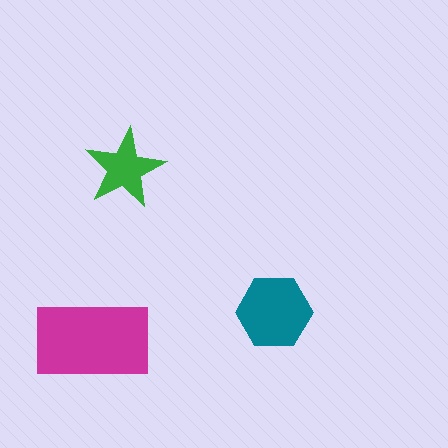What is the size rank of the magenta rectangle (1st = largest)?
1st.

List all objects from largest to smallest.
The magenta rectangle, the teal hexagon, the green star.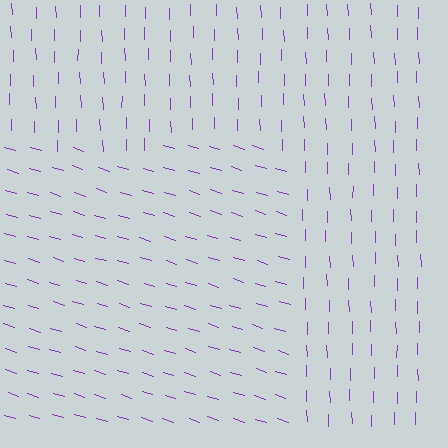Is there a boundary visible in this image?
Yes, there is a texture boundary formed by a change in line orientation.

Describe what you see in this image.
The image is filled with small purple line segments. A rectangle region in the image has lines oriented differently from the surrounding lines, creating a visible texture boundary.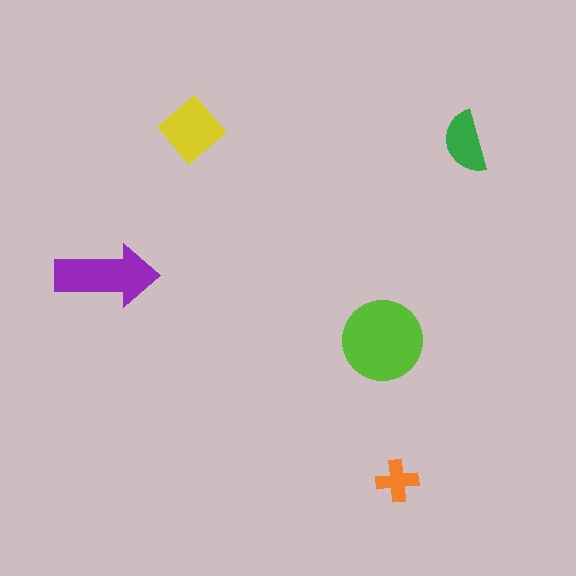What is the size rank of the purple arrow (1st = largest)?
2nd.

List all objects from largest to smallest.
The lime circle, the purple arrow, the yellow diamond, the green semicircle, the orange cross.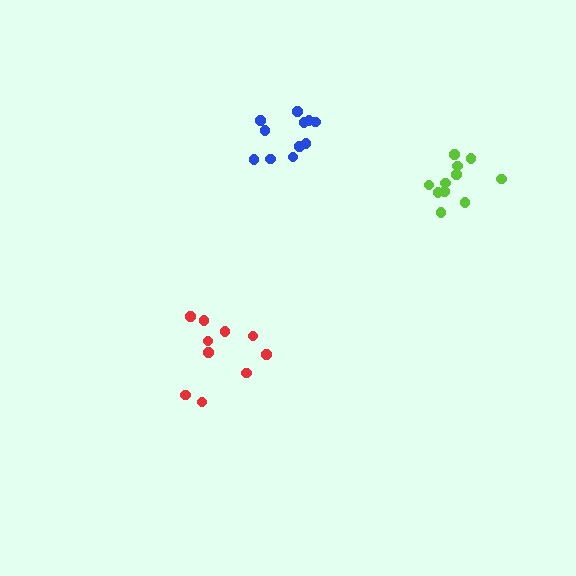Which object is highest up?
The blue cluster is topmost.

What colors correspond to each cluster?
The clusters are colored: lime, red, blue.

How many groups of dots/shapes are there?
There are 3 groups.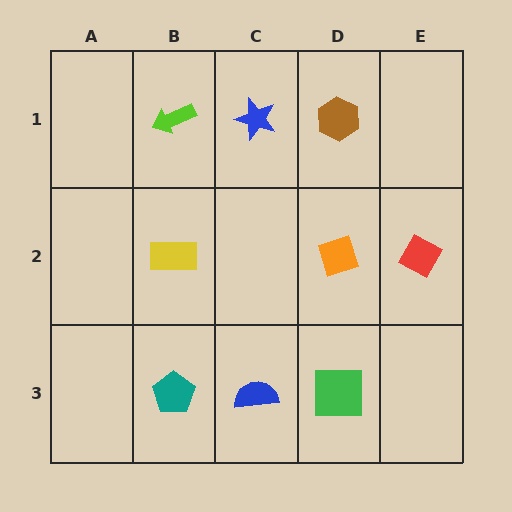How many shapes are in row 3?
3 shapes.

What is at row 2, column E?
A red diamond.